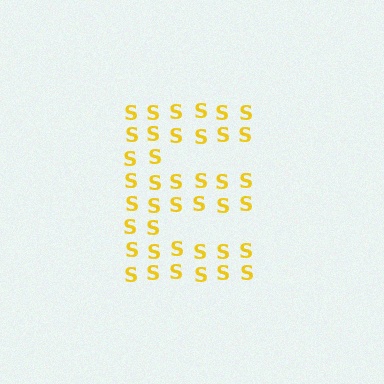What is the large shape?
The large shape is the letter E.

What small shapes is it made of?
It is made of small letter S's.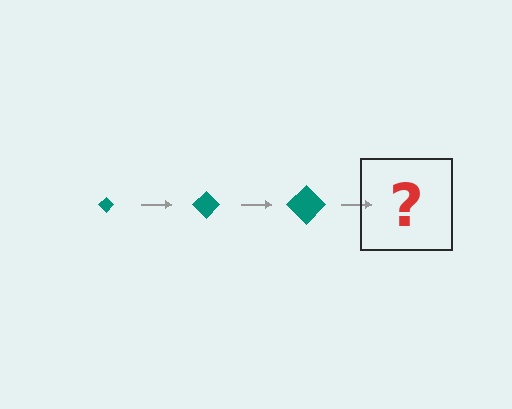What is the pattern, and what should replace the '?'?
The pattern is that the diamond gets progressively larger each step. The '?' should be a teal diamond, larger than the previous one.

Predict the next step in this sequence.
The next step is a teal diamond, larger than the previous one.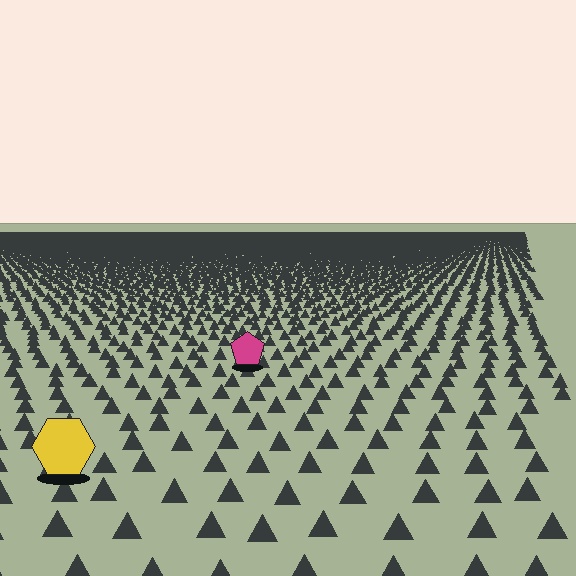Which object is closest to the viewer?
The yellow hexagon is closest. The texture marks near it are larger and more spread out.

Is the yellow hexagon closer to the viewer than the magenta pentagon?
Yes. The yellow hexagon is closer — you can tell from the texture gradient: the ground texture is coarser near it.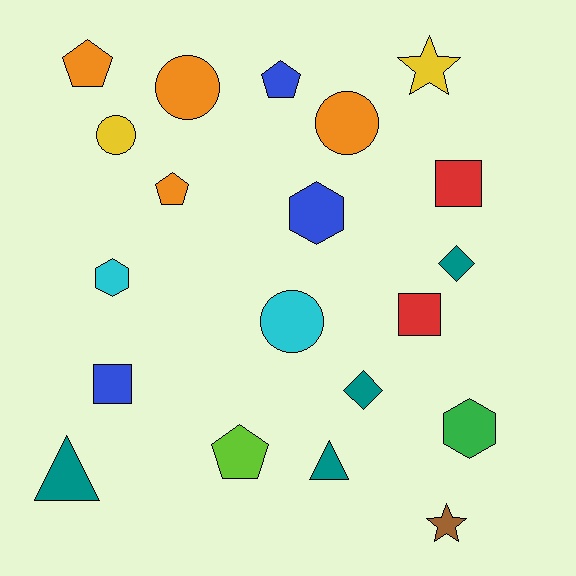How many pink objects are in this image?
There are no pink objects.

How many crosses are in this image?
There are no crosses.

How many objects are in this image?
There are 20 objects.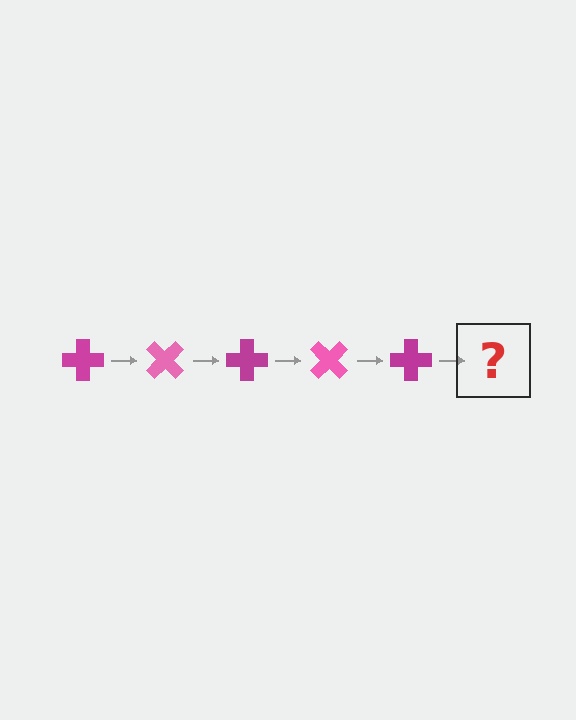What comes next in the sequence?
The next element should be a pink cross, rotated 225 degrees from the start.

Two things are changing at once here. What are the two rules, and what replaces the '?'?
The two rules are that it rotates 45 degrees each step and the color cycles through magenta and pink. The '?' should be a pink cross, rotated 225 degrees from the start.